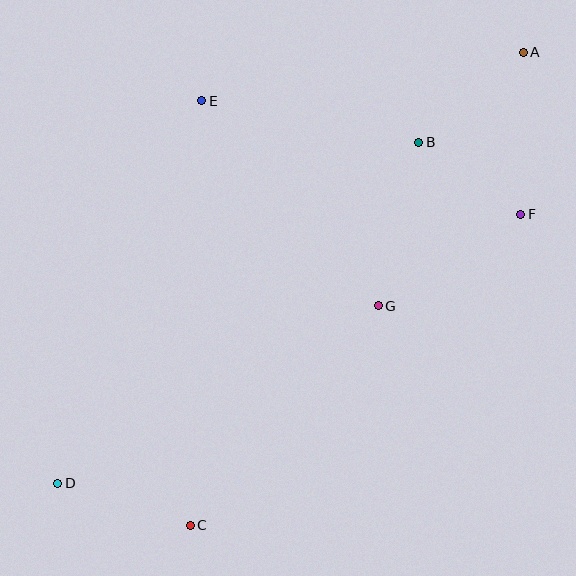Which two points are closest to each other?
Points B and F are closest to each other.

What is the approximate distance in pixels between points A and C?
The distance between A and C is approximately 579 pixels.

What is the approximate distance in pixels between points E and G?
The distance between E and G is approximately 270 pixels.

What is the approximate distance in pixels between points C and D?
The distance between C and D is approximately 139 pixels.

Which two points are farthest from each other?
Points A and D are farthest from each other.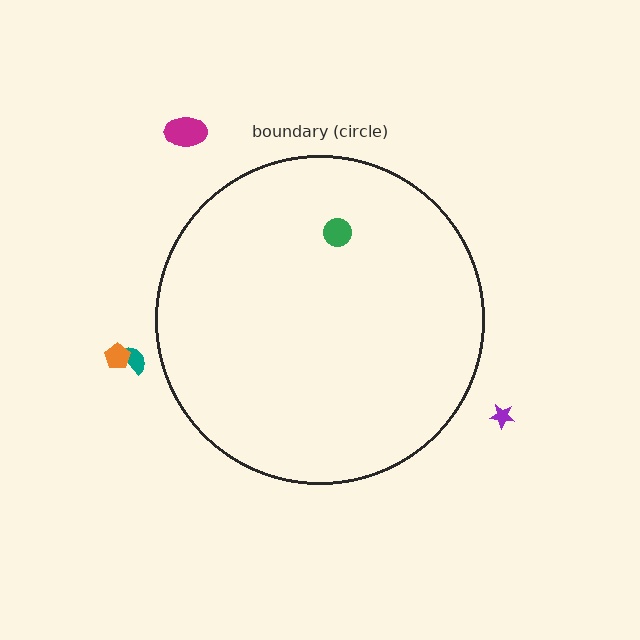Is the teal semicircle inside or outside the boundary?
Outside.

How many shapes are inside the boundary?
1 inside, 4 outside.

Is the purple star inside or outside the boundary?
Outside.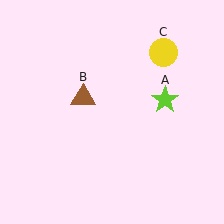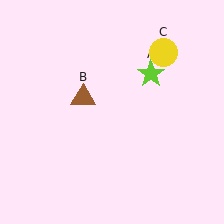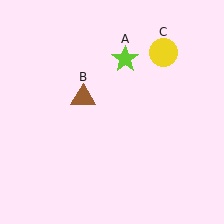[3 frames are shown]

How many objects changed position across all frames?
1 object changed position: lime star (object A).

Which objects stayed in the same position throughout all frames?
Brown triangle (object B) and yellow circle (object C) remained stationary.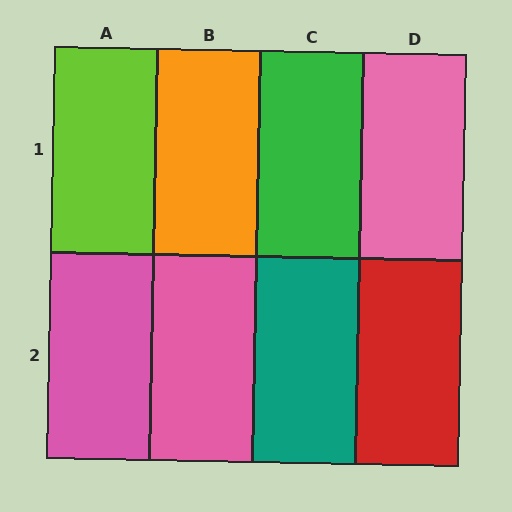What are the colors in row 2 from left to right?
Pink, pink, teal, red.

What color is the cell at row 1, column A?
Lime.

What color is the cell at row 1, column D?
Pink.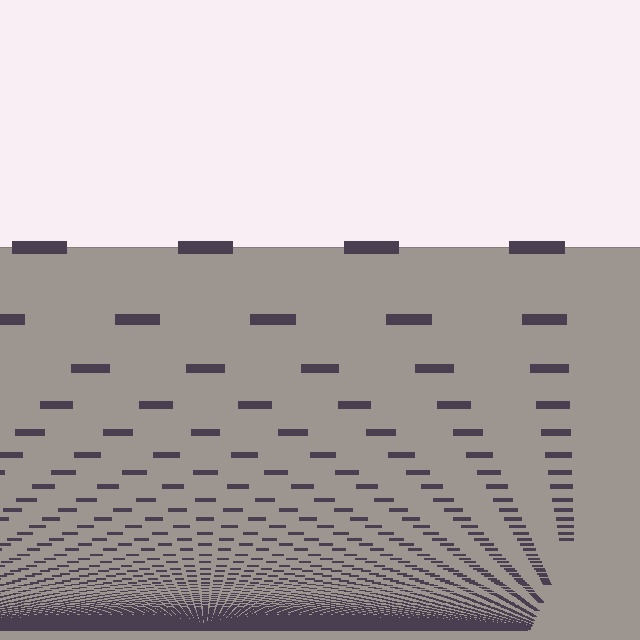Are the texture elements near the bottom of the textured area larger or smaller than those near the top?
Smaller. The gradient is inverted — elements near the bottom are smaller and denser.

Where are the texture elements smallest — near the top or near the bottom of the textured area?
Near the bottom.